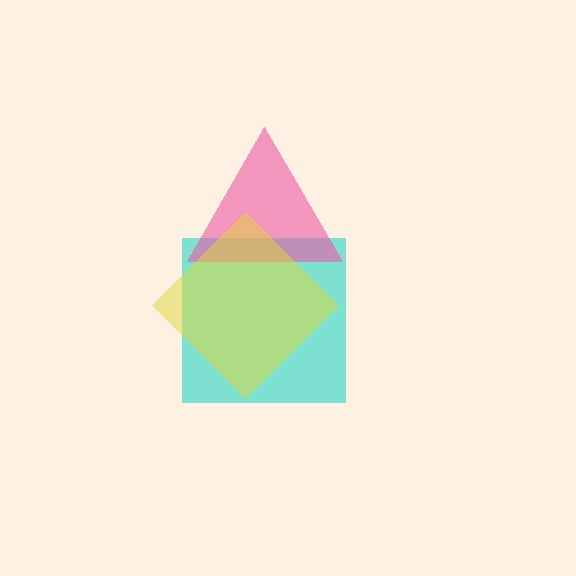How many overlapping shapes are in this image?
There are 3 overlapping shapes in the image.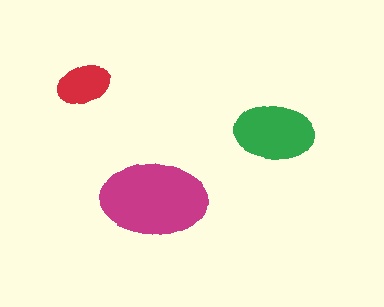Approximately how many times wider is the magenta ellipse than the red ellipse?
About 2 times wider.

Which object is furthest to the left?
The red ellipse is leftmost.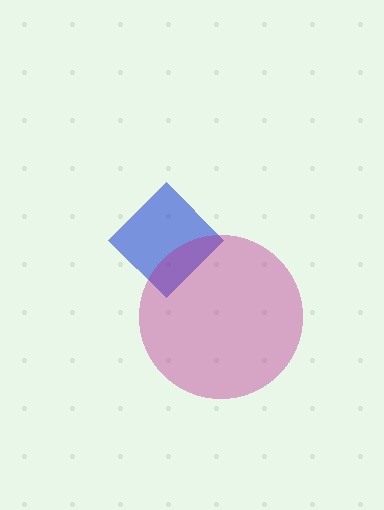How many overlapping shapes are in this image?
There are 2 overlapping shapes in the image.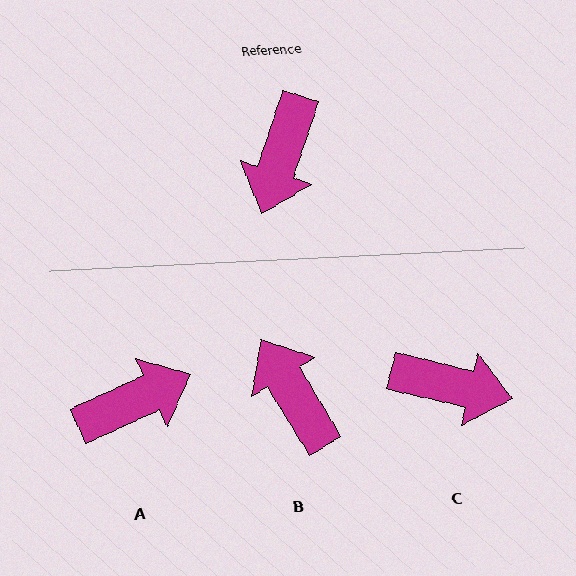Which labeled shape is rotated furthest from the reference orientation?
A, about 133 degrees away.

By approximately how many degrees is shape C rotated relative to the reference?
Approximately 95 degrees counter-clockwise.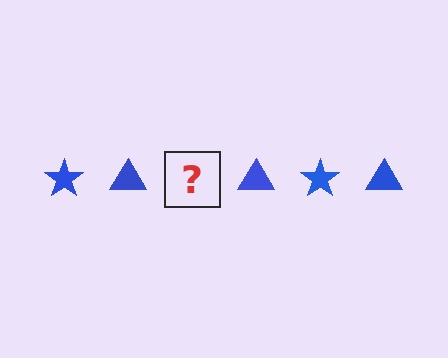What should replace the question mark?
The question mark should be replaced with a blue star.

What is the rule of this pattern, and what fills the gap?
The rule is that the pattern cycles through star, triangle shapes in blue. The gap should be filled with a blue star.